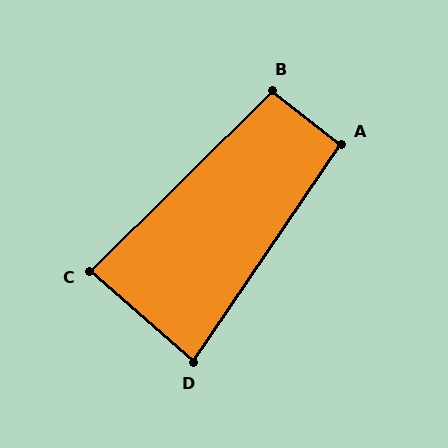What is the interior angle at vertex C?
Approximately 86 degrees (approximately right).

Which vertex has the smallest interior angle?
D, at approximately 83 degrees.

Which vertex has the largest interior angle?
B, at approximately 97 degrees.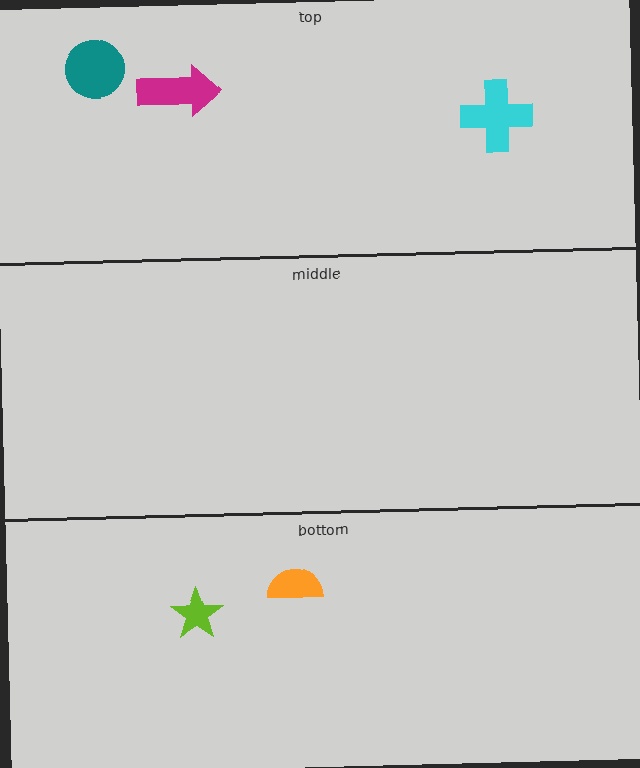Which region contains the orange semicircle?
The bottom region.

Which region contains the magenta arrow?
The top region.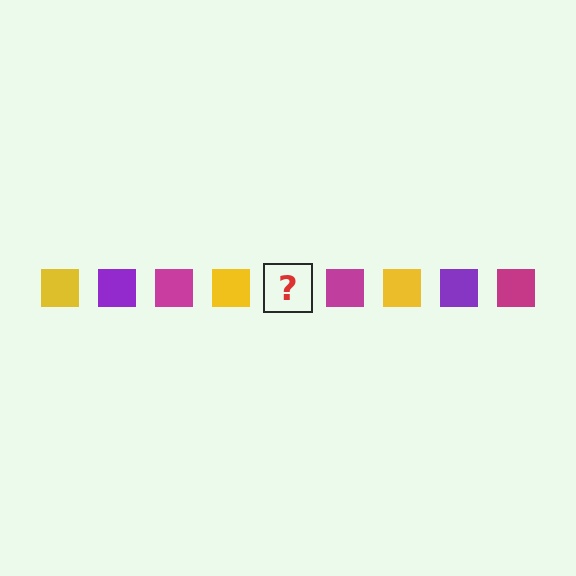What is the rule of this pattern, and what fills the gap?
The rule is that the pattern cycles through yellow, purple, magenta squares. The gap should be filled with a purple square.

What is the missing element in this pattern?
The missing element is a purple square.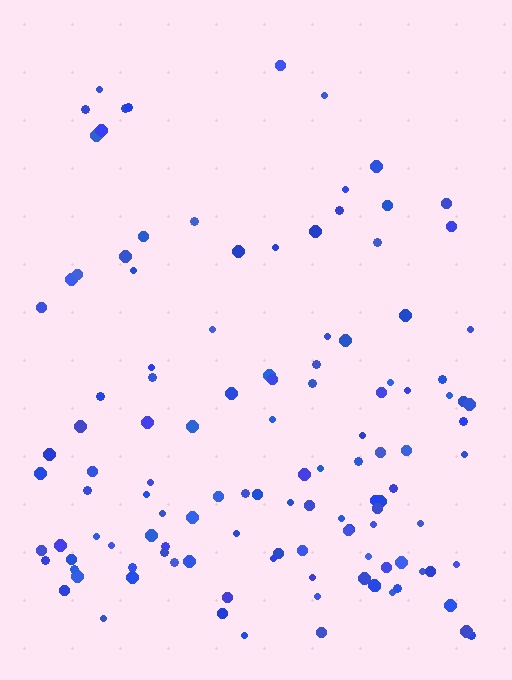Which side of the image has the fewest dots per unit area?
The top.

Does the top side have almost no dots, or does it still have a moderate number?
Still a moderate number, just noticeably fewer than the bottom.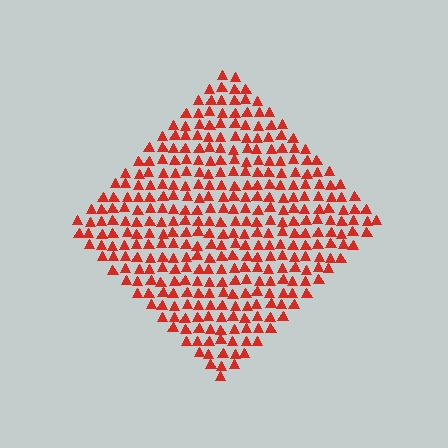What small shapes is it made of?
It is made of small triangles.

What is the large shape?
The large shape is a diamond.